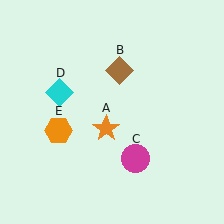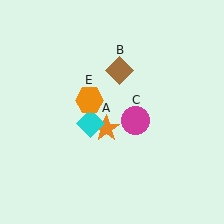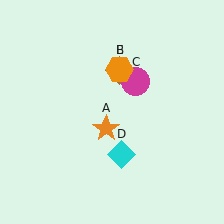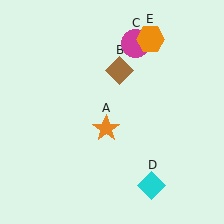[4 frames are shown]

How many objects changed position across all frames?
3 objects changed position: magenta circle (object C), cyan diamond (object D), orange hexagon (object E).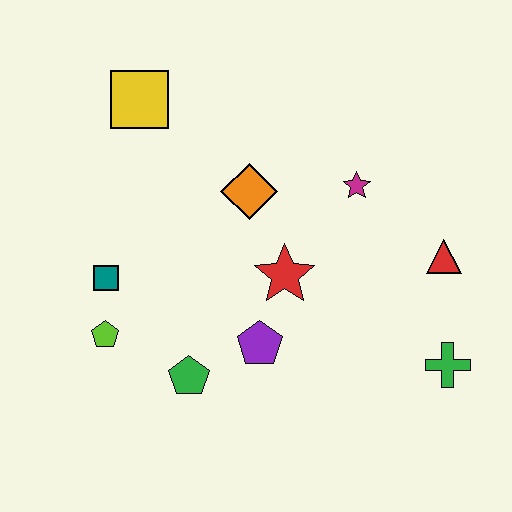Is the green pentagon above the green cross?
No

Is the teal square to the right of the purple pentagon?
No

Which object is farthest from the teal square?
The green cross is farthest from the teal square.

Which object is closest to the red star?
The purple pentagon is closest to the red star.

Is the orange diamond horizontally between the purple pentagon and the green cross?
No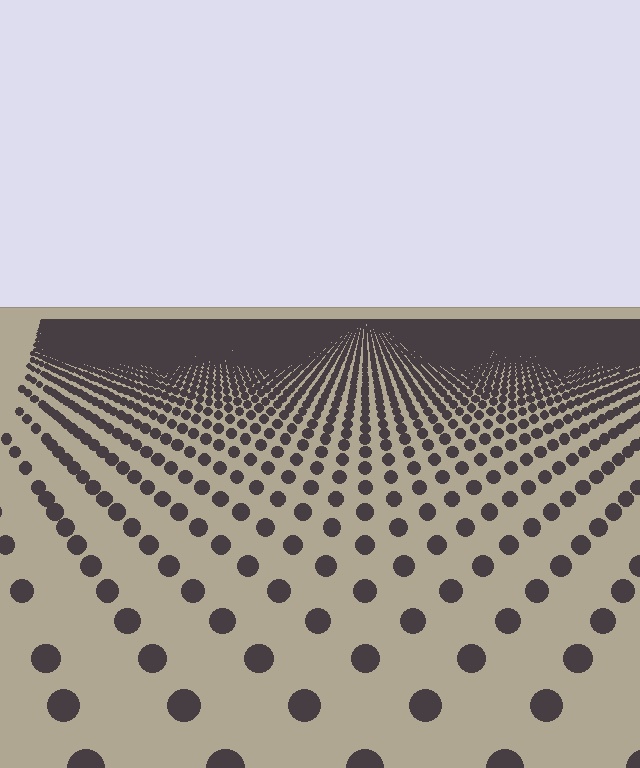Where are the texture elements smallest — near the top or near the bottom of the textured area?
Near the top.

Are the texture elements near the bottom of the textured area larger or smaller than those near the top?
Larger. Near the bottom, elements are closer to the viewer and appear at a bigger on-screen size.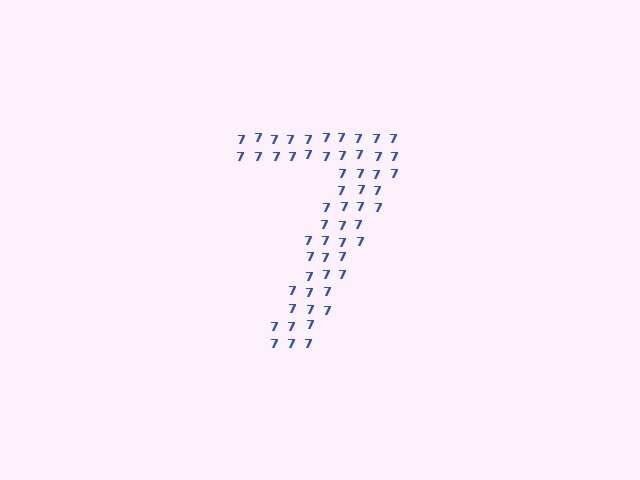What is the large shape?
The large shape is the digit 7.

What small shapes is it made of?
It is made of small digit 7's.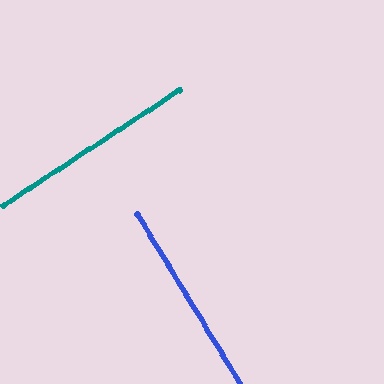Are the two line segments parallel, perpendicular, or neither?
Perpendicular — they meet at approximately 88°.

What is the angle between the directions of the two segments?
Approximately 88 degrees.